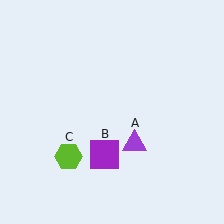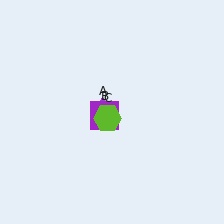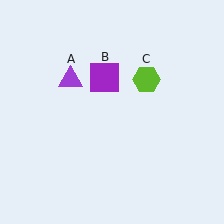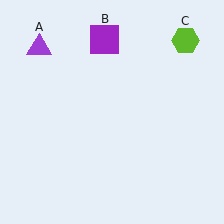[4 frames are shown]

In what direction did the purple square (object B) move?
The purple square (object B) moved up.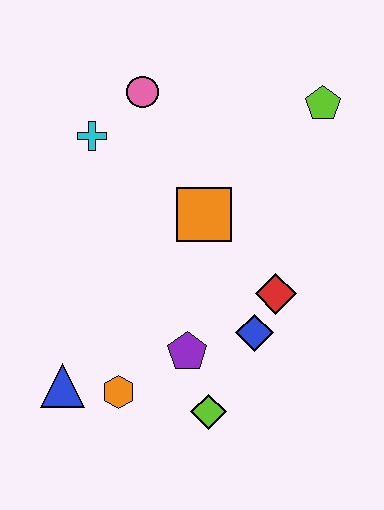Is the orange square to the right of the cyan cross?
Yes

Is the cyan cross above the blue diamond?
Yes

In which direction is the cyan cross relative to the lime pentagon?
The cyan cross is to the left of the lime pentagon.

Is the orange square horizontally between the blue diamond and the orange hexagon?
Yes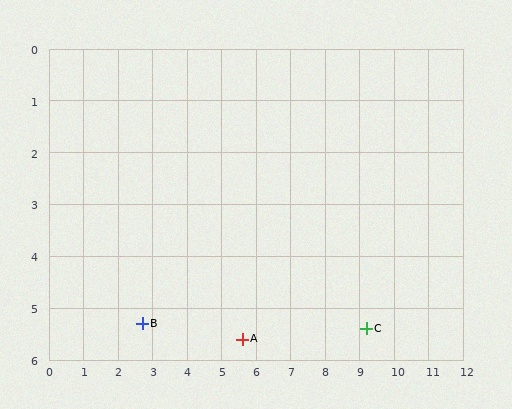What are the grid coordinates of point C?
Point C is at approximately (9.2, 5.4).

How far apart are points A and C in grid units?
Points A and C are about 3.6 grid units apart.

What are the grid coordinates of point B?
Point B is at approximately (2.7, 5.3).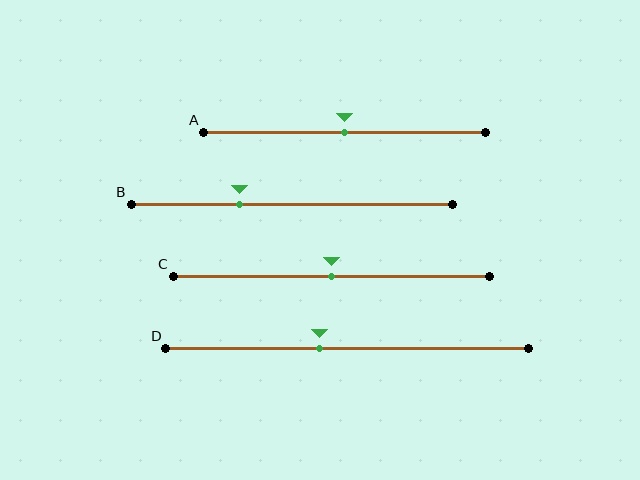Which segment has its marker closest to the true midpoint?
Segment A has its marker closest to the true midpoint.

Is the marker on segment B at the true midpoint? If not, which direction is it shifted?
No, the marker on segment B is shifted to the left by about 16% of the segment length.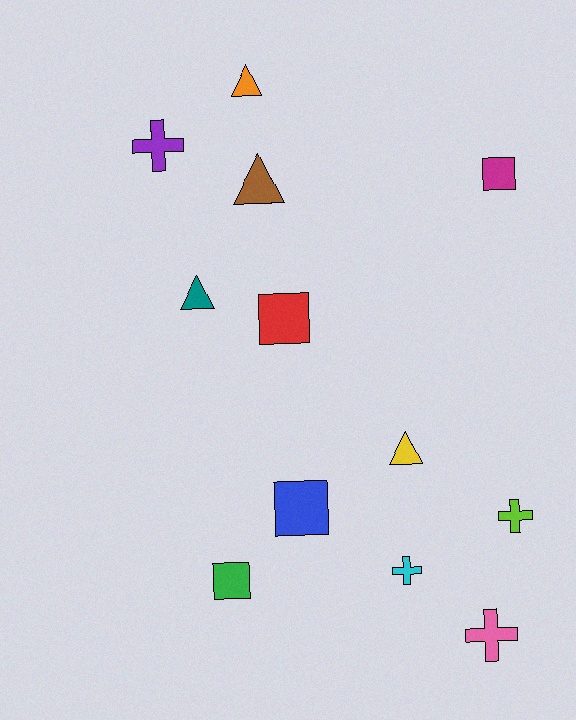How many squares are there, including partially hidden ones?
There are 4 squares.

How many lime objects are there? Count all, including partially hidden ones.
There is 1 lime object.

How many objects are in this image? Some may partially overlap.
There are 12 objects.